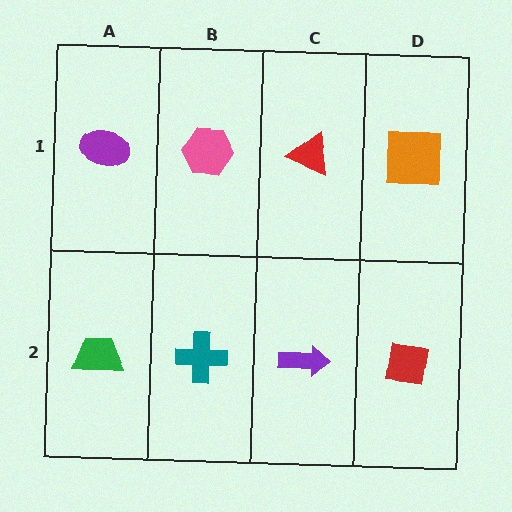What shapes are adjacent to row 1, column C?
A purple arrow (row 2, column C), a pink hexagon (row 1, column B), an orange square (row 1, column D).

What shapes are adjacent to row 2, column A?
A purple ellipse (row 1, column A), a teal cross (row 2, column B).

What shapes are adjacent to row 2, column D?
An orange square (row 1, column D), a purple arrow (row 2, column C).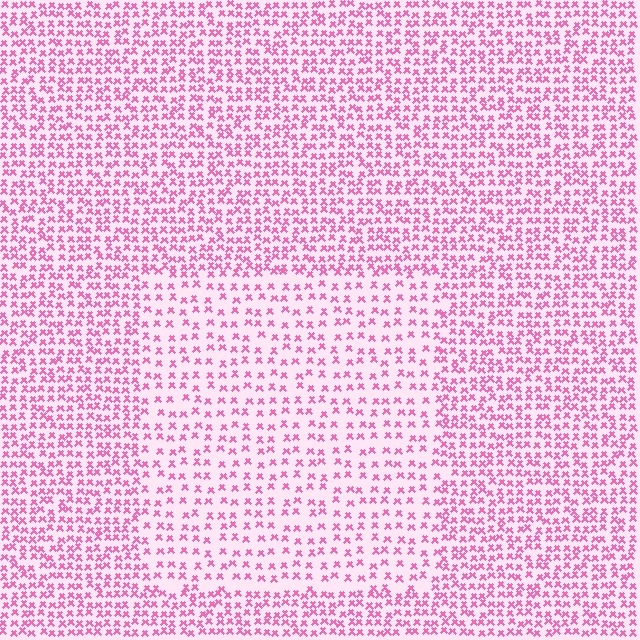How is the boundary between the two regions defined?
The boundary is defined by a change in element density (approximately 1.8x ratio). All elements are the same color, size, and shape.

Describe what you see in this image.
The image contains small pink elements arranged at two different densities. A rectangle-shaped region is visible where the elements are less densely packed than the surrounding area.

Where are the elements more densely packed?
The elements are more densely packed outside the rectangle boundary.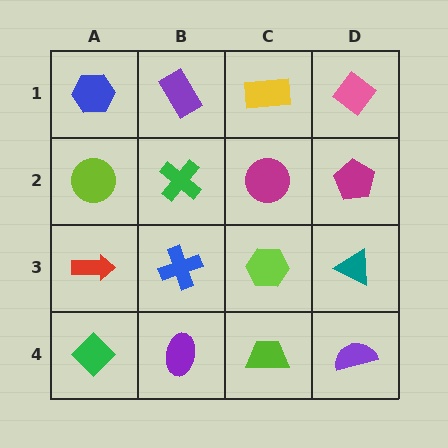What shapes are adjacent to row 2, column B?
A purple rectangle (row 1, column B), a blue cross (row 3, column B), a lime circle (row 2, column A), a magenta circle (row 2, column C).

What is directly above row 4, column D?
A teal triangle.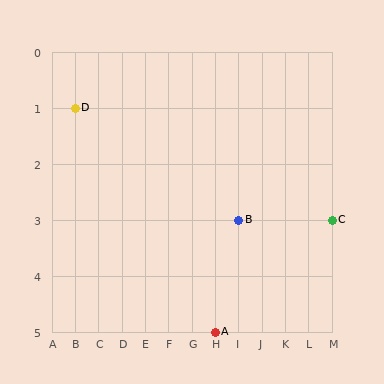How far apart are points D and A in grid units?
Points D and A are 6 columns and 4 rows apart (about 7.2 grid units diagonally).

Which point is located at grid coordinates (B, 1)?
Point D is at (B, 1).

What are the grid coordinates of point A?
Point A is at grid coordinates (H, 5).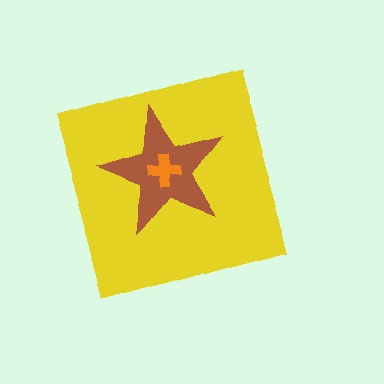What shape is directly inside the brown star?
The orange cross.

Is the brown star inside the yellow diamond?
Yes.